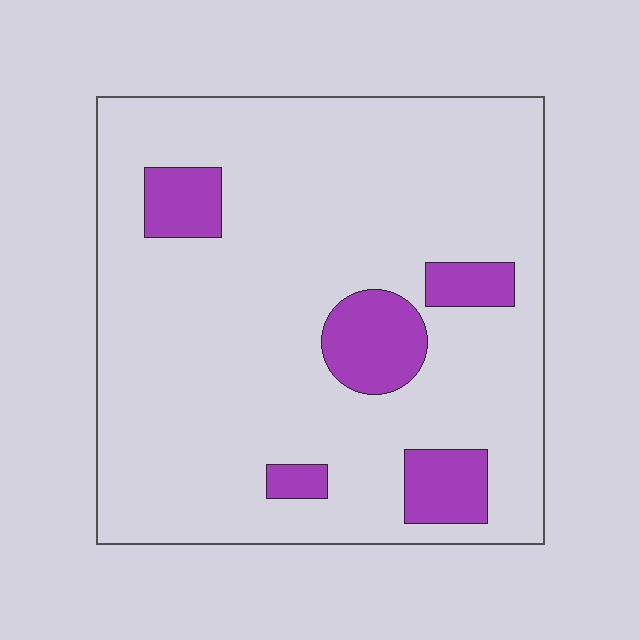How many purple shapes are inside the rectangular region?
5.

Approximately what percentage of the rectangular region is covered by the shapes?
Approximately 15%.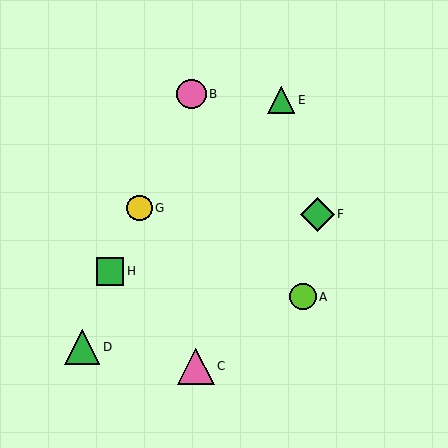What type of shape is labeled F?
Shape F is a green diamond.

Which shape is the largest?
The pink triangle (labeled C) is the largest.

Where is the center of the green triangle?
The center of the green triangle is at (82, 347).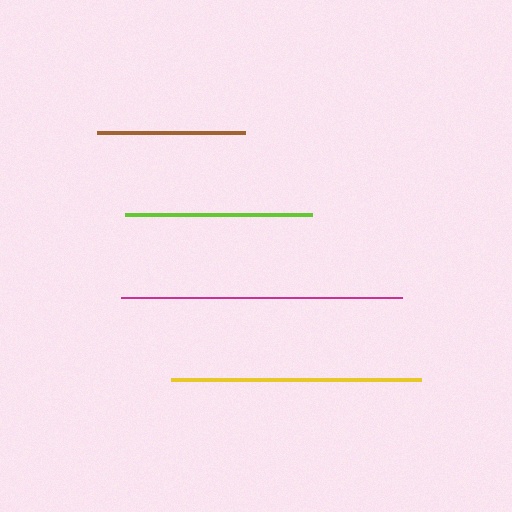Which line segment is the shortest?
The brown line is the shortest at approximately 148 pixels.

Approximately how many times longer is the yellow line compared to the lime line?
The yellow line is approximately 1.3 times the length of the lime line.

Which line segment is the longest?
The magenta line is the longest at approximately 282 pixels.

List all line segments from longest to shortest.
From longest to shortest: magenta, yellow, lime, brown.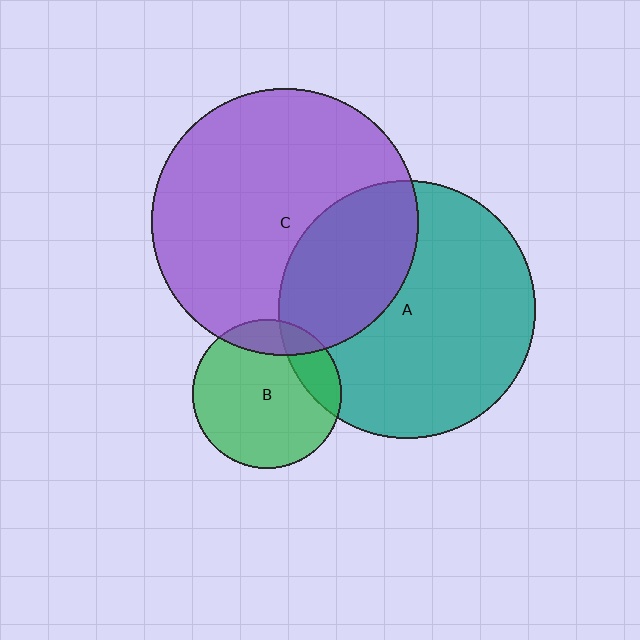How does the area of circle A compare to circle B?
Approximately 3.0 times.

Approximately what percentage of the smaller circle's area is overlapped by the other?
Approximately 30%.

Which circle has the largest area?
Circle C (purple).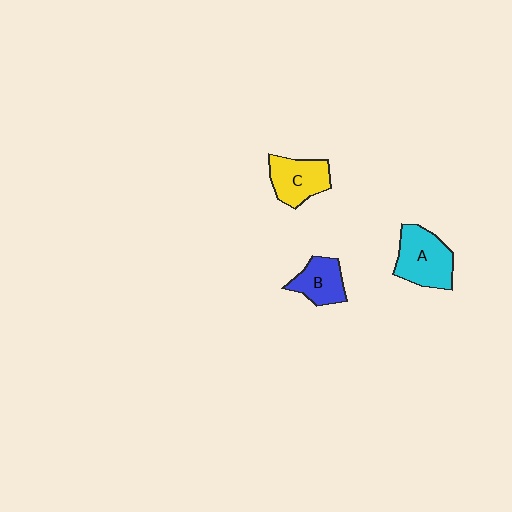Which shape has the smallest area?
Shape B (blue).